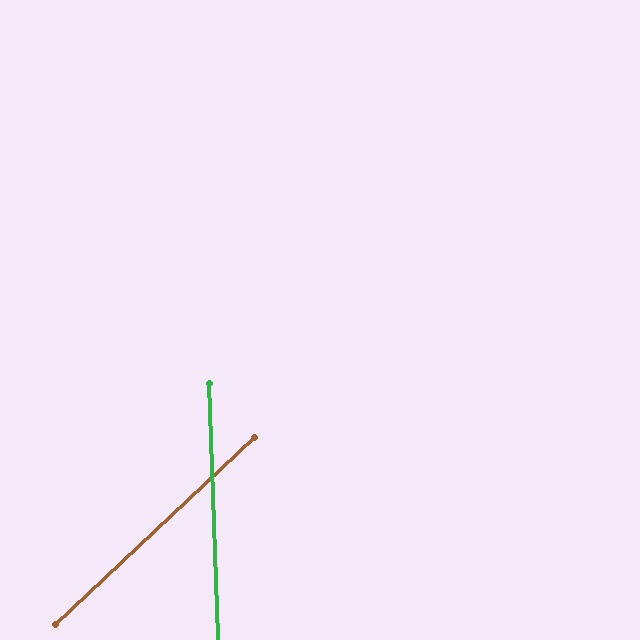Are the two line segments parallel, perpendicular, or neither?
Neither parallel nor perpendicular — they differ by about 49°.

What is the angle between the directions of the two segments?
Approximately 49 degrees.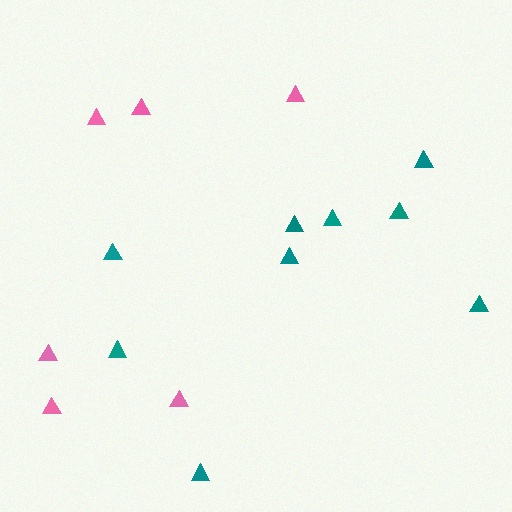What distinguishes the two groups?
There are 2 groups: one group of teal triangles (9) and one group of pink triangles (6).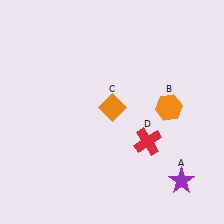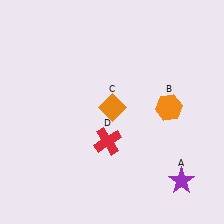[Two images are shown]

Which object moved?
The red cross (D) moved left.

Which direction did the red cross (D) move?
The red cross (D) moved left.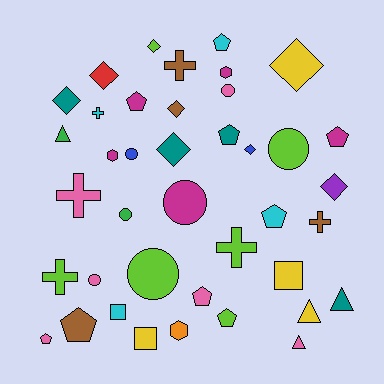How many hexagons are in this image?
There are 3 hexagons.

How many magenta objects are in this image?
There are 5 magenta objects.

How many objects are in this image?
There are 40 objects.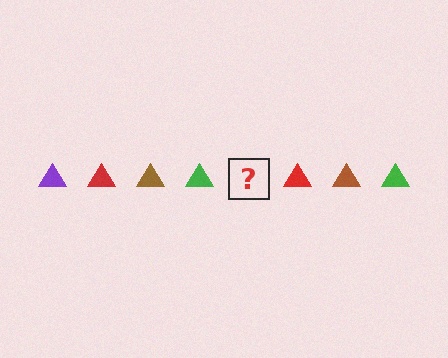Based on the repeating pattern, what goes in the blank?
The blank should be a purple triangle.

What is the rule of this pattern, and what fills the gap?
The rule is that the pattern cycles through purple, red, brown, green triangles. The gap should be filled with a purple triangle.